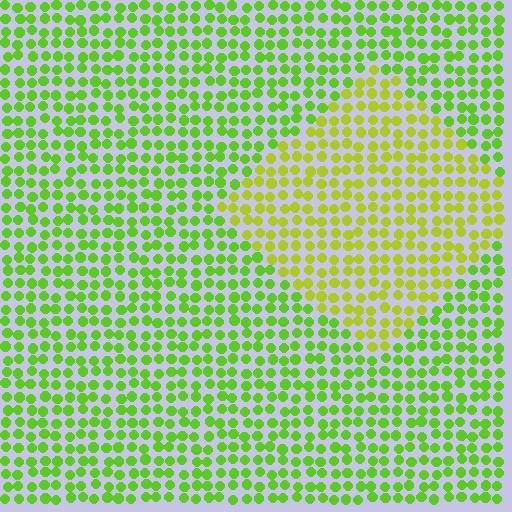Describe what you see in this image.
The image is filled with small lime elements in a uniform arrangement. A diamond-shaped region is visible where the elements are tinted to a slightly different hue, forming a subtle color boundary.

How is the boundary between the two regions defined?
The boundary is defined purely by a slight shift in hue (about 29 degrees). Spacing, size, and orientation are identical on both sides.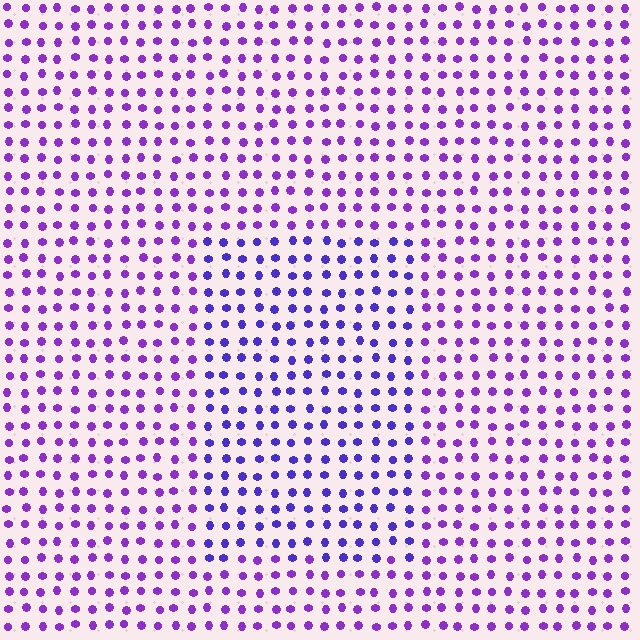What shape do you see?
I see a rectangle.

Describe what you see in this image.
The image is filled with small purple elements in a uniform arrangement. A rectangle-shaped region is visible where the elements are tinted to a slightly different hue, forming a subtle color boundary.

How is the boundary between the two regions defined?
The boundary is defined purely by a slight shift in hue (about 27 degrees). Spacing, size, and orientation are identical on both sides.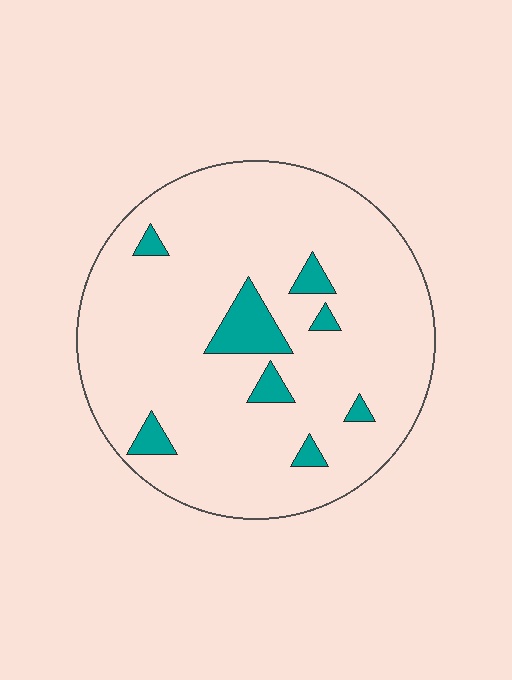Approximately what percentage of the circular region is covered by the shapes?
Approximately 10%.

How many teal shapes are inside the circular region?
8.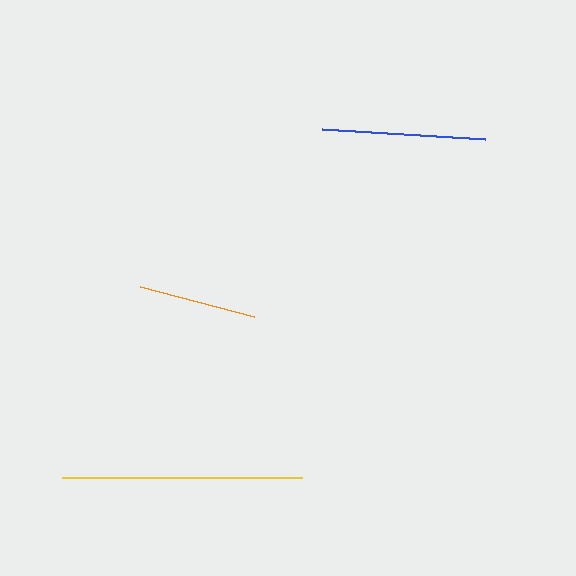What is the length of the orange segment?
The orange segment is approximately 119 pixels long.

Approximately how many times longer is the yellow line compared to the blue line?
The yellow line is approximately 1.5 times the length of the blue line.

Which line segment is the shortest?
The orange line is the shortest at approximately 119 pixels.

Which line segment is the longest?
The yellow line is the longest at approximately 240 pixels.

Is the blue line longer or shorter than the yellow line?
The yellow line is longer than the blue line.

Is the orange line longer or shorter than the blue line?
The blue line is longer than the orange line.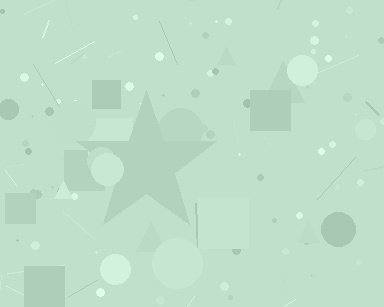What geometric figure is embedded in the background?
A star is embedded in the background.